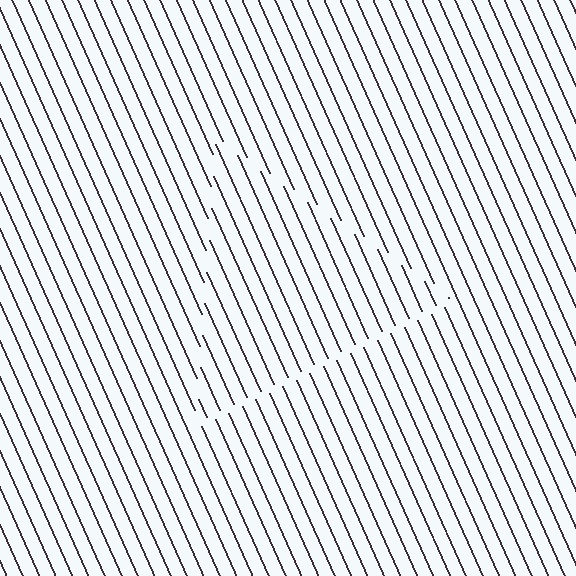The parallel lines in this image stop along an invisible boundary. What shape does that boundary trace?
An illusory triangle. The interior of the shape contains the same grating, shifted by half a period — the contour is defined by the phase discontinuity where line-ends from the inner and outer gratings abut.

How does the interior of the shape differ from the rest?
The interior of the shape contains the same grating, shifted by half a period — the contour is defined by the phase discontinuity where line-ends from the inner and outer gratings abut.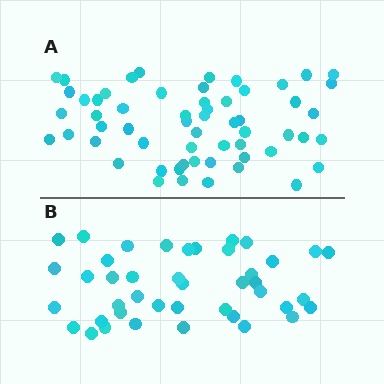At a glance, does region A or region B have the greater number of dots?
Region A (the top region) has more dots.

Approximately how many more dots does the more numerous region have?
Region A has approximately 15 more dots than region B.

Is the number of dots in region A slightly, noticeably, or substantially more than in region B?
Region A has noticeably more, but not dramatically so. The ratio is roughly 1.4 to 1.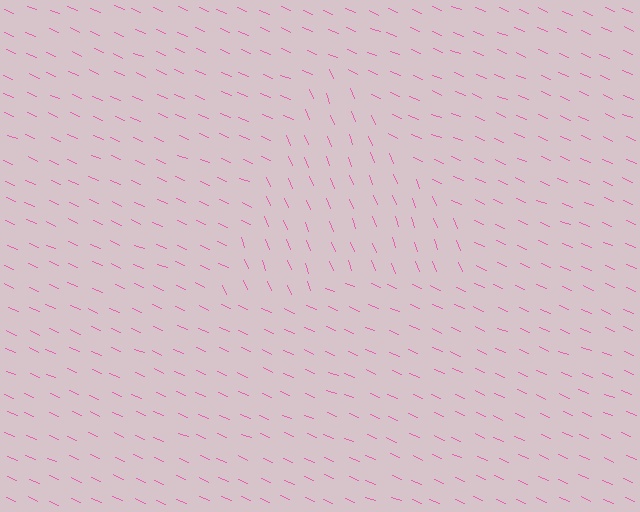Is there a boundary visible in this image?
Yes, there is a texture boundary formed by a change in line orientation.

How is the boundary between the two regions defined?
The boundary is defined purely by a change in line orientation (approximately 45 degrees difference). All lines are the same color and thickness.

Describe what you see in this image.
The image is filled with small pink line segments. A triangle region in the image has lines oriented differently from the surrounding lines, creating a visible texture boundary.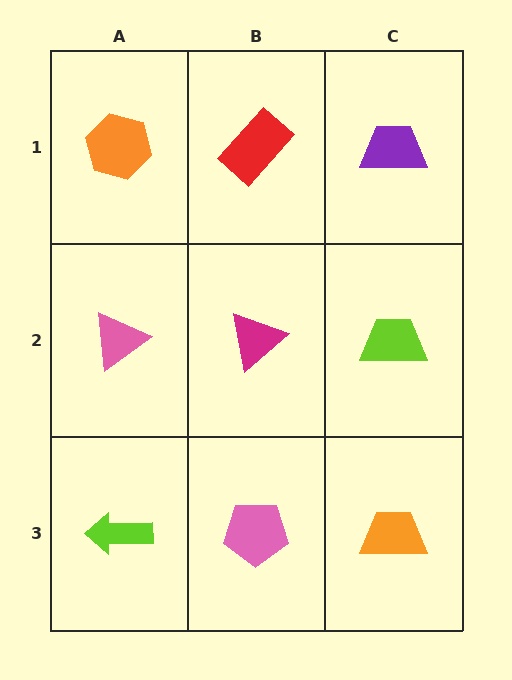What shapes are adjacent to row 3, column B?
A magenta triangle (row 2, column B), a lime arrow (row 3, column A), an orange trapezoid (row 3, column C).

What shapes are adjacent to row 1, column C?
A lime trapezoid (row 2, column C), a red rectangle (row 1, column B).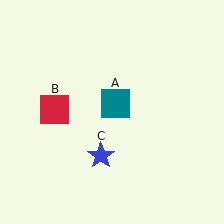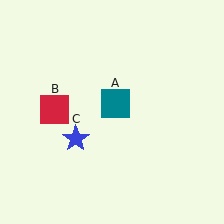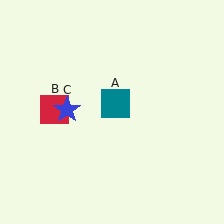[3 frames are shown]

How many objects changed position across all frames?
1 object changed position: blue star (object C).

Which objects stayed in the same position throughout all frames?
Teal square (object A) and red square (object B) remained stationary.